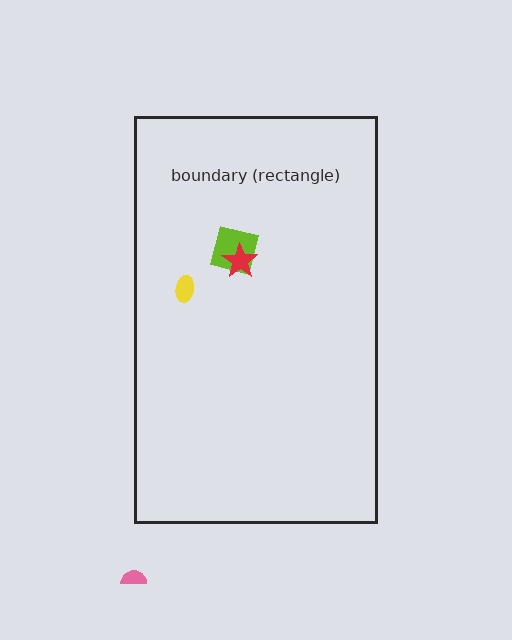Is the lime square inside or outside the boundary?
Inside.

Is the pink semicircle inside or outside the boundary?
Outside.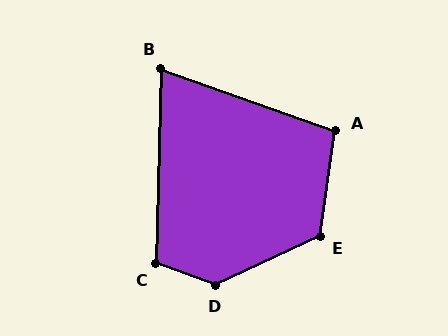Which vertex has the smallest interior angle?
B, at approximately 72 degrees.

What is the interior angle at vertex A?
Approximately 101 degrees (obtuse).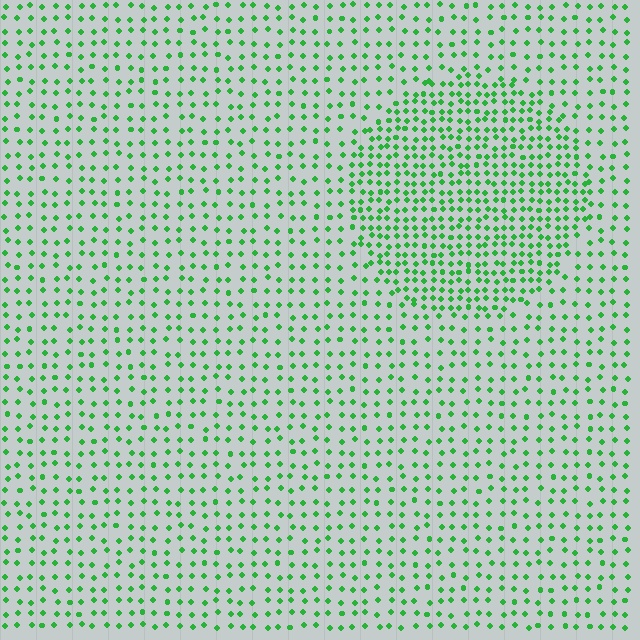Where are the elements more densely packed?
The elements are more densely packed inside the circle boundary.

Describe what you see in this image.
The image contains small green elements arranged at two different densities. A circle-shaped region is visible where the elements are more densely packed than the surrounding area.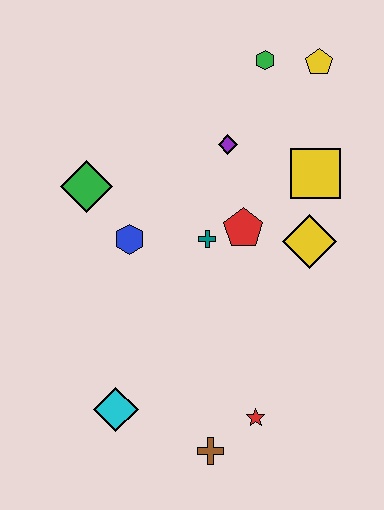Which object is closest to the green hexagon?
The yellow pentagon is closest to the green hexagon.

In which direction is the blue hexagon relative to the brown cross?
The blue hexagon is above the brown cross.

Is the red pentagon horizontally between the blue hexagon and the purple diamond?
No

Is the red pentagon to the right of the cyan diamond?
Yes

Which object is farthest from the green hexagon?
The brown cross is farthest from the green hexagon.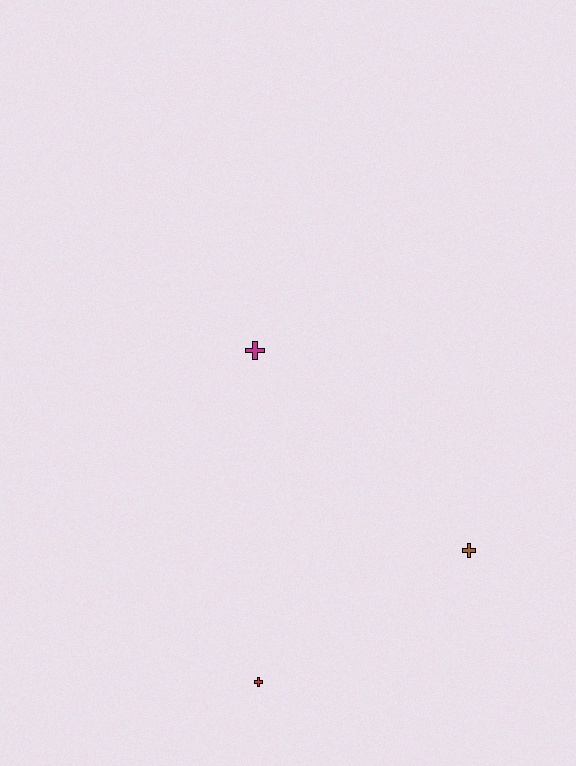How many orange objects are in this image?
There are no orange objects.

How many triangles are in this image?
There are no triangles.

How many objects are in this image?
There are 3 objects.